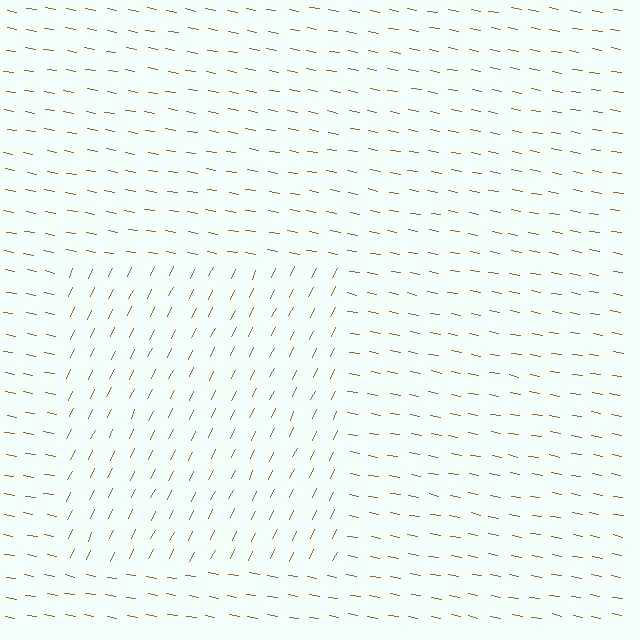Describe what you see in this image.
The image is filled with small brown line segments. A rectangle region in the image has lines oriented differently from the surrounding lines, creating a visible texture boundary.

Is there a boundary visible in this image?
Yes, there is a texture boundary formed by a change in line orientation.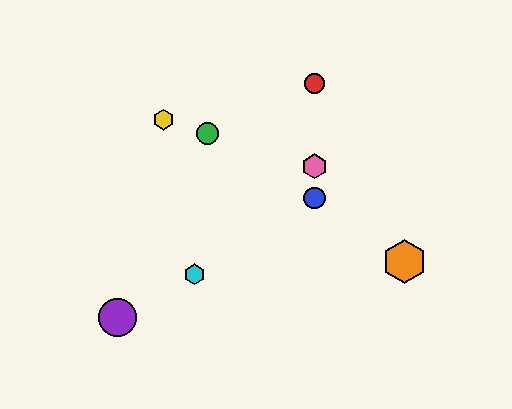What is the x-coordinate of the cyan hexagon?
The cyan hexagon is at x≈195.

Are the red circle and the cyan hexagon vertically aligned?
No, the red circle is at x≈315 and the cyan hexagon is at x≈195.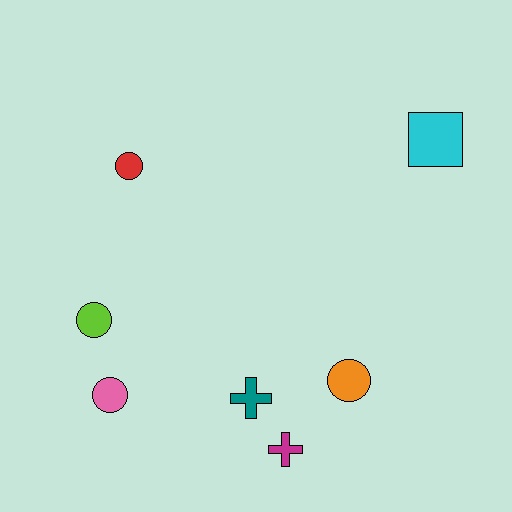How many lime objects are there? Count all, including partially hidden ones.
There is 1 lime object.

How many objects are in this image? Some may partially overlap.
There are 7 objects.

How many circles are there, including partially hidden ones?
There are 4 circles.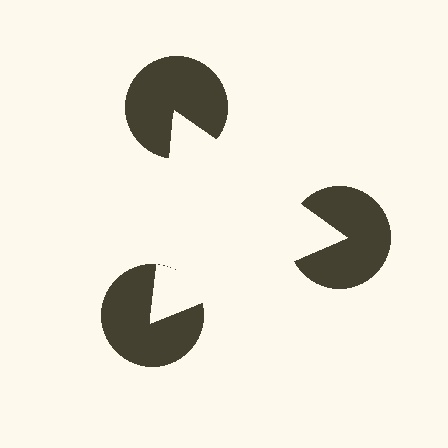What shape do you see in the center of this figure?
An illusory triangle — its edges are inferred from the aligned wedge cuts in the pac-man discs, not physically drawn.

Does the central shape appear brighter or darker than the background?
It typically appears slightly brighter than the background, even though no actual brightness change is drawn.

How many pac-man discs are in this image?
There are 3 — one at each vertex of the illusory triangle.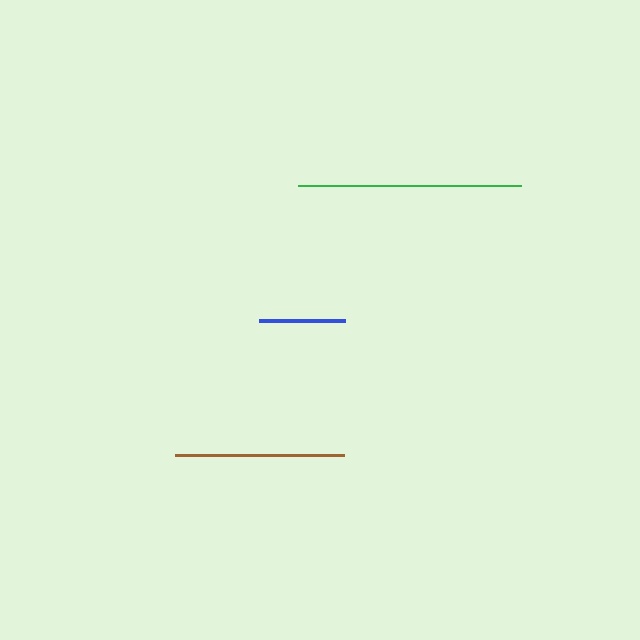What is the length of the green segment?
The green segment is approximately 222 pixels long.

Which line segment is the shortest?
The blue line is the shortest at approximately 86 pixels.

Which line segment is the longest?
The green line is the longest at approximately 222 pixels.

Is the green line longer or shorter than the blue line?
The green line is longer than the blue line.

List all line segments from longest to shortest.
From longest to shortest: green, brown, blue.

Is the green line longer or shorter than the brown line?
The green line is longer than the brown line.